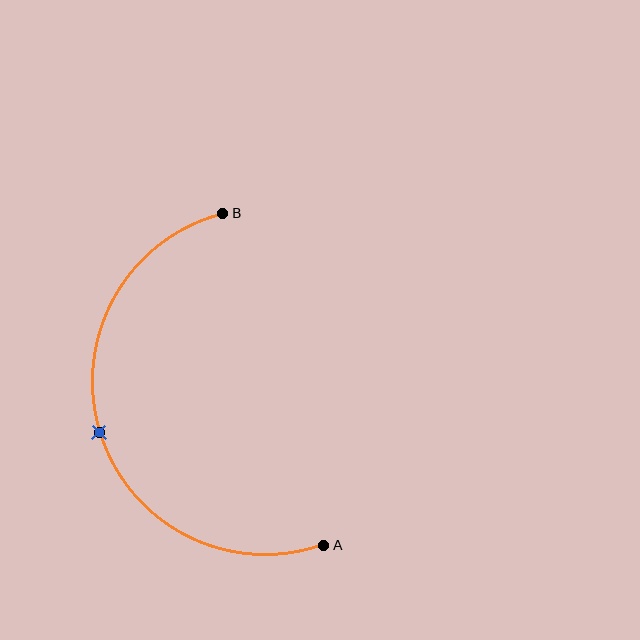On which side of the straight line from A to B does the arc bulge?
The arc bulges to the left of the straight line connecting A and B.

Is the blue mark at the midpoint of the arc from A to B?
Yes. The blue mark lies on the arc at equal arc-length from both A and B — it is the arc midpoint.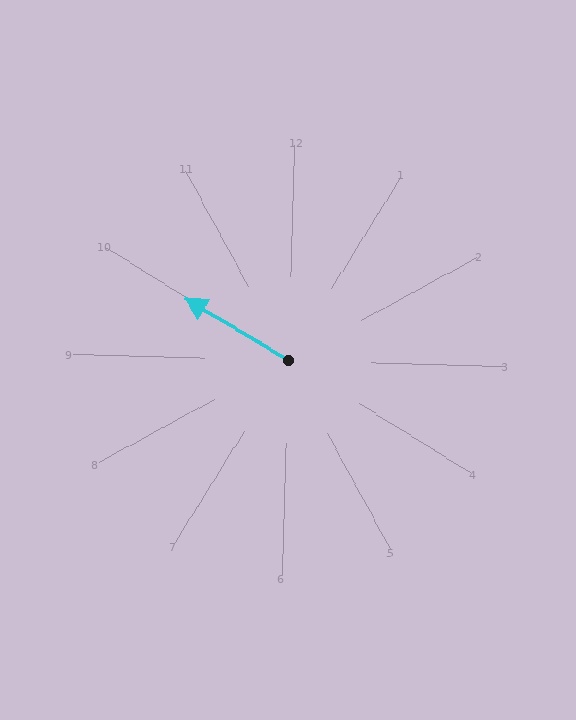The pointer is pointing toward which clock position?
Roughly 10 o'clock.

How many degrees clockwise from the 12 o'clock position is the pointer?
Approximately 299 degrees.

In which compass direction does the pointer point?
Northwest.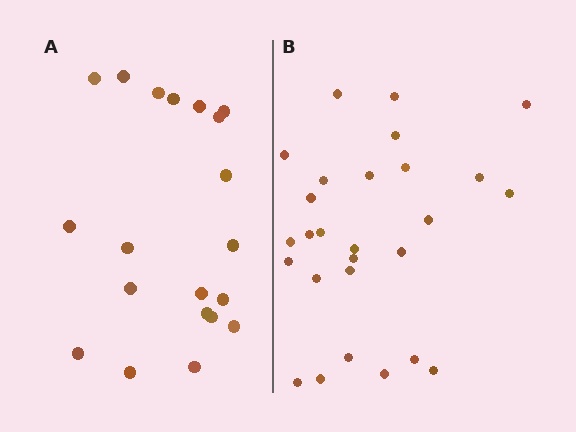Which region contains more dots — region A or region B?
Region B (the right region) has more dots.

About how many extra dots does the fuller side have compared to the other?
Region B has roughly 8 or so more dots than region A.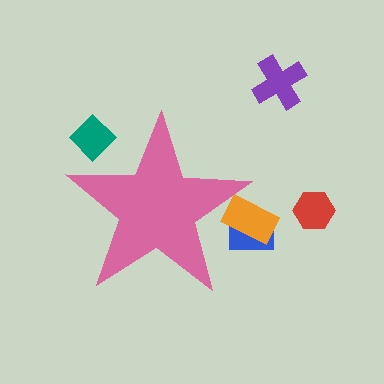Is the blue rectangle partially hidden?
Yes, the blue rectangle is partially hidden behind the pink star.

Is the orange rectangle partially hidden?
Yes, the orange rectangle is partially hidden behind the pink star.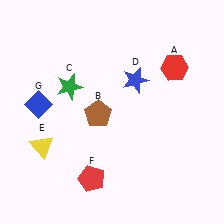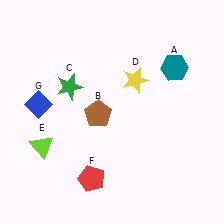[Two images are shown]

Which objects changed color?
A changed from red to teal. D changed from blue to yellow. E changed from yellow to lime.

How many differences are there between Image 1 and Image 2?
There are 3 differences between the two images.